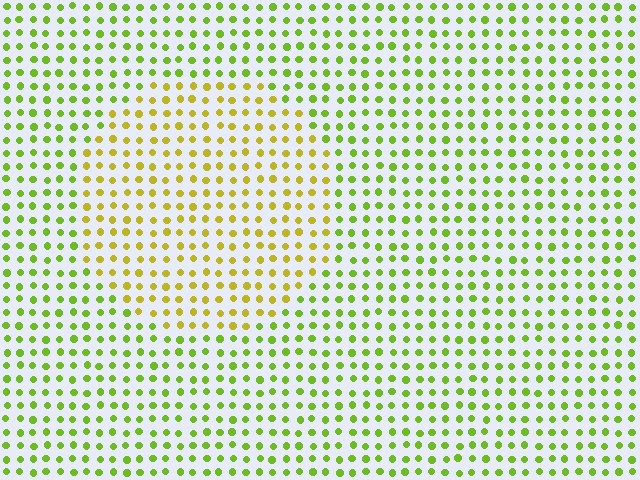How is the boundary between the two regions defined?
The boundary is defined purely by a slight shift in hue (about 34 degrees). Spacing, size, and orientation are identical on both sides.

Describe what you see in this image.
The image is filled with small lime elements in a uniform arrangement. A circle-shaped region is visible where the elements are tinted to a slightly different hue, forming a subtle color boundary.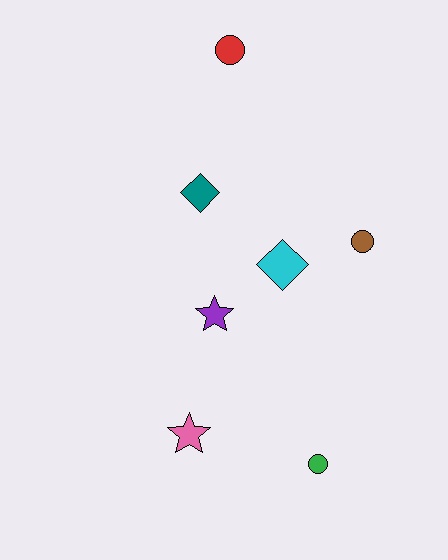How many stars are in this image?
There are 2 stars.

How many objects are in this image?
There are 7 objects.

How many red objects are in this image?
There is 1 red object.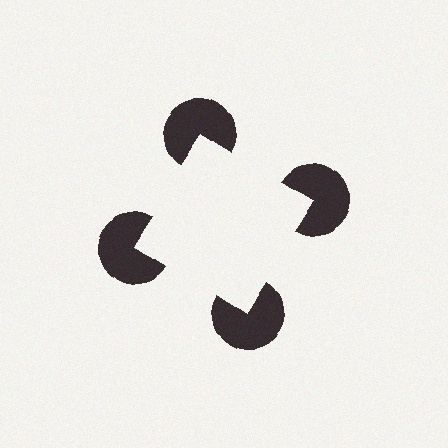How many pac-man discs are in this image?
There are 4 — one at each vertex of the illusory square.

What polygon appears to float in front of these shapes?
An illusory square — its edges are inferred from the aligned wedge cuts in the pac-man discs, not physically drawn.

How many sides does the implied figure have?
4 sides.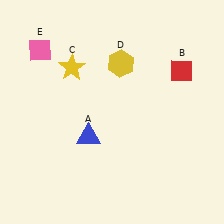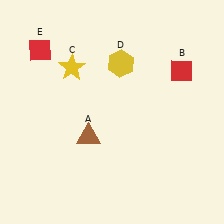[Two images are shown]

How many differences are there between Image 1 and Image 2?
There are 2 differences between the two images.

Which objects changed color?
A changed from blue to brown. E changed from pink to red.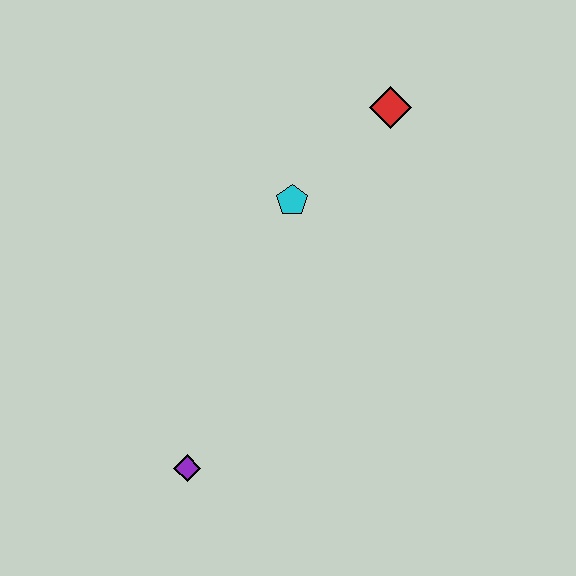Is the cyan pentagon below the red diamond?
Yes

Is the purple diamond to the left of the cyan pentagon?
Yes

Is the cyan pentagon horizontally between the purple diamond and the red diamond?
Yes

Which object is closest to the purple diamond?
The cyan pentagon is closest to the purple diamond.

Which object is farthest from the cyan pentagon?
The purple diamond is farthest from the cyan pentagon.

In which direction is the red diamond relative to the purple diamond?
The red diamond is above the purple diamond.